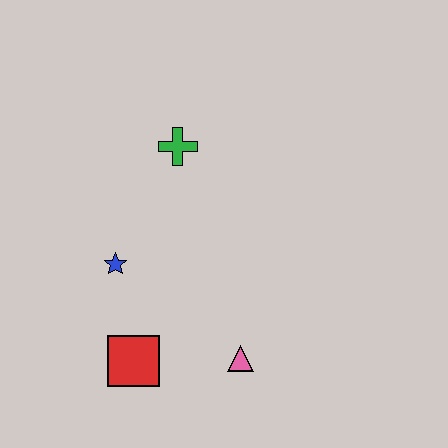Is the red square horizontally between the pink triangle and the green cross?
No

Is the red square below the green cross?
Yes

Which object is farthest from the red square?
The green cross is farthest from the red square.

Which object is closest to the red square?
The blue star is closest to the red square.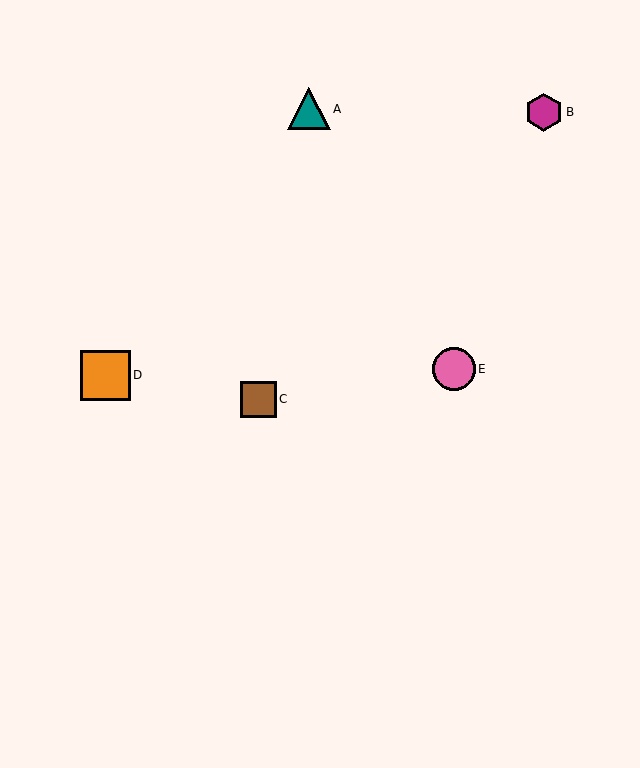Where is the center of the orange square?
The center of the orange square is at (105, 375).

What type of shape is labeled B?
Shape B is a magenta hexagon.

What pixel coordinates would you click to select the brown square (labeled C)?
Click at (258, 399) to select the brown square C.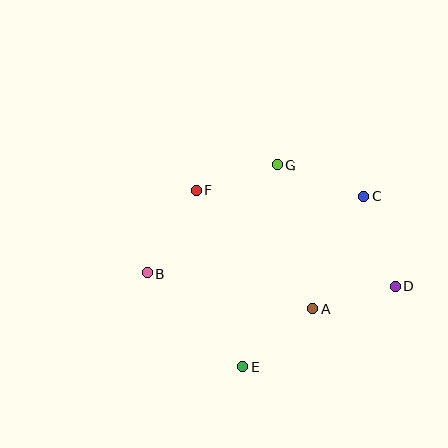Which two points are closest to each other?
Points A and D are closest to each other.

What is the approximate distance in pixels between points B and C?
The distance between B and C is approximately 230 pixels.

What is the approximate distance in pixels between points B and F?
The distance between B and F is approximately 97 pixels.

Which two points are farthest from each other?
Points B and D are farthest from each other.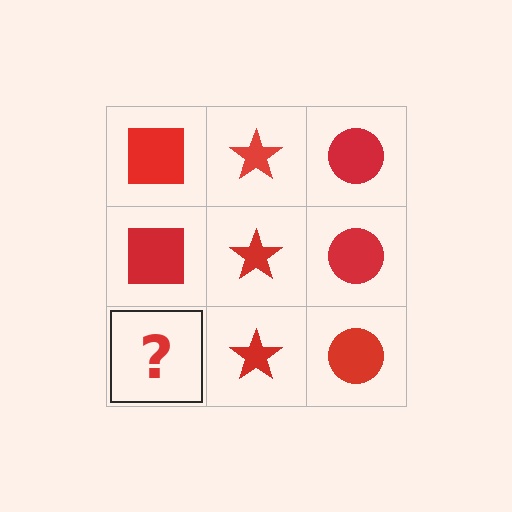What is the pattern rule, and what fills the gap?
The rule is that each column has a consistent shape. The gap should be filled with a red square.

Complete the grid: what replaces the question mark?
The question mark should be replaced with a red square.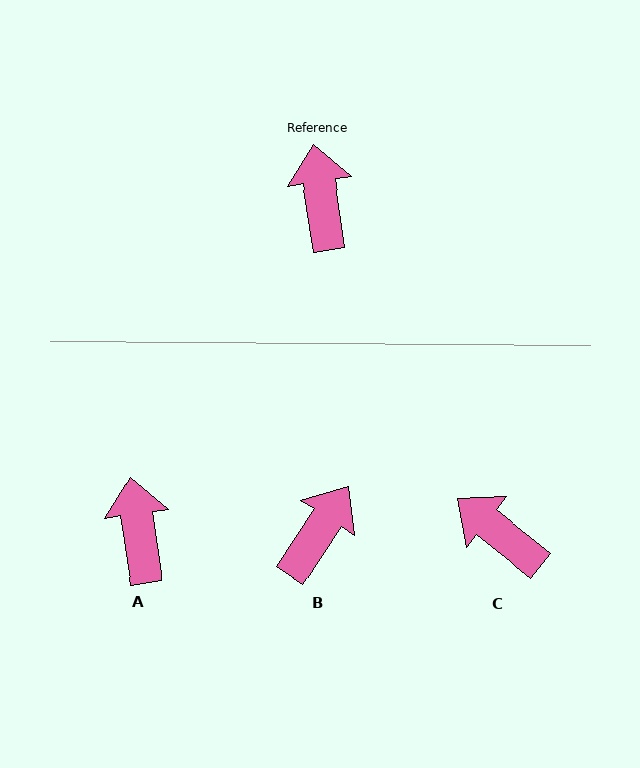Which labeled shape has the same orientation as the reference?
A.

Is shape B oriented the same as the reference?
No, it is off by about 42 degrees.